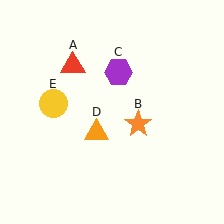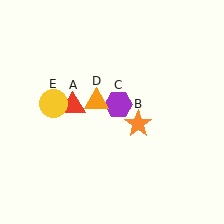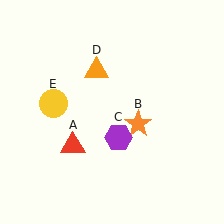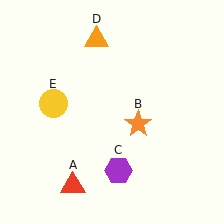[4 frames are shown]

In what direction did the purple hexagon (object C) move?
The purple hexagon (object C) moved down.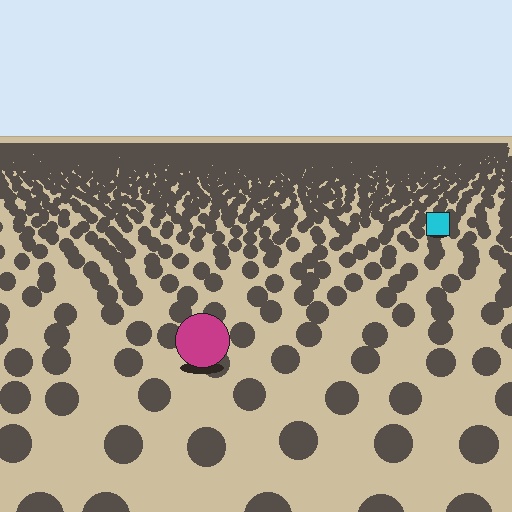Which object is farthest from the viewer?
The cyan square is farthest from the viewer. It appears smaller and the ground texture around it is denser.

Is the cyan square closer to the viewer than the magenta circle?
No. The magenta circle is closer — you can tell from the texture gradient: the ground texture is coarser near it.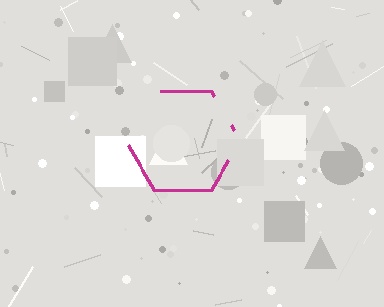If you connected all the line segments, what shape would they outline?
They would outline a hexagon.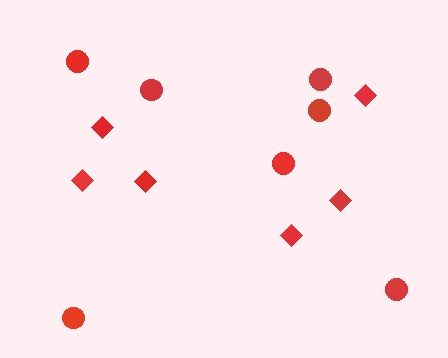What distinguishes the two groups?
There are 2 groups: one group of diamonds (6) and one group of circles (7).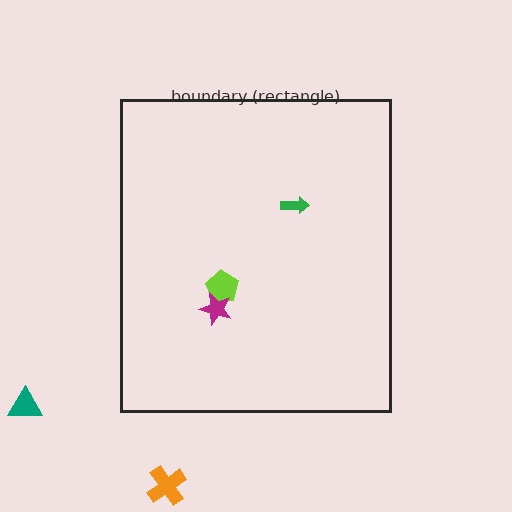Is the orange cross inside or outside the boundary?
Outside.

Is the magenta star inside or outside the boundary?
Inside.